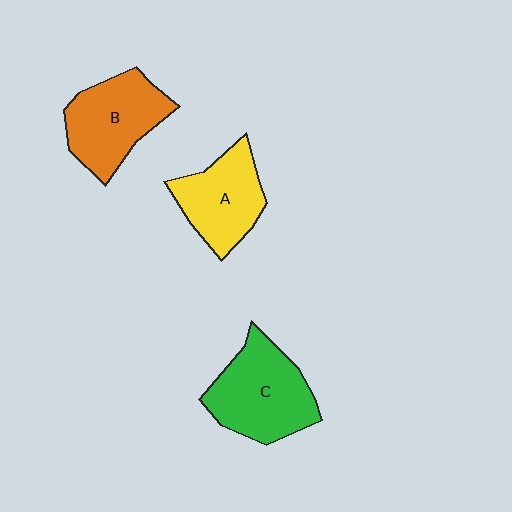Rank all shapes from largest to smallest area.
From largest to smallest: C (green), B (orange), A (yellow).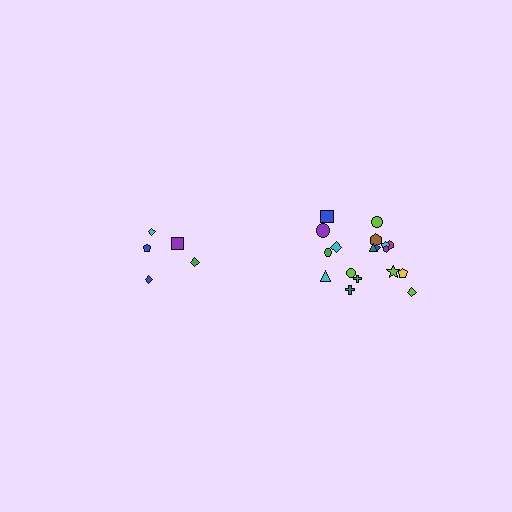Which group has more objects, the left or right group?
The right group.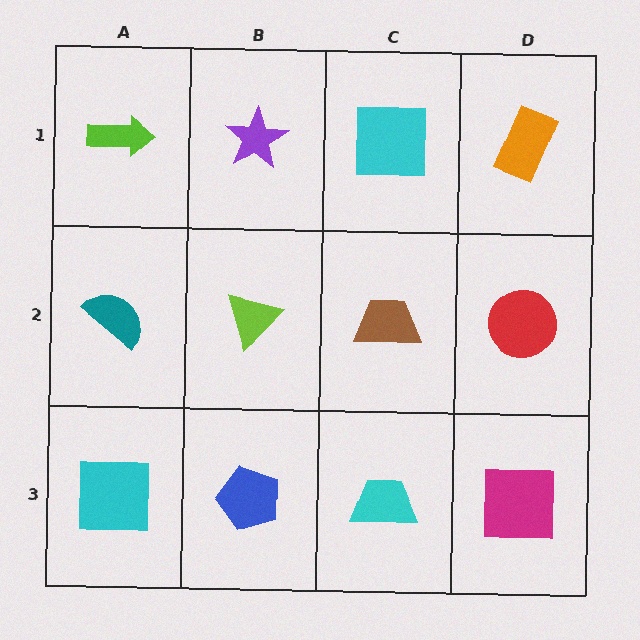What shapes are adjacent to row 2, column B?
A purple star (row 1, column B), a blue pentagon (row 3, column B), a teal semicircle (row 2, column A), a brown trapezoid (row 2, column C).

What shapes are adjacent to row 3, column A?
A teal semicircle (row 2, column A), a blue pentagon (row 3, column B).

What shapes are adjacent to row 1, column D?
A red circle (row 2, column D), a cyan square (row 1, column C).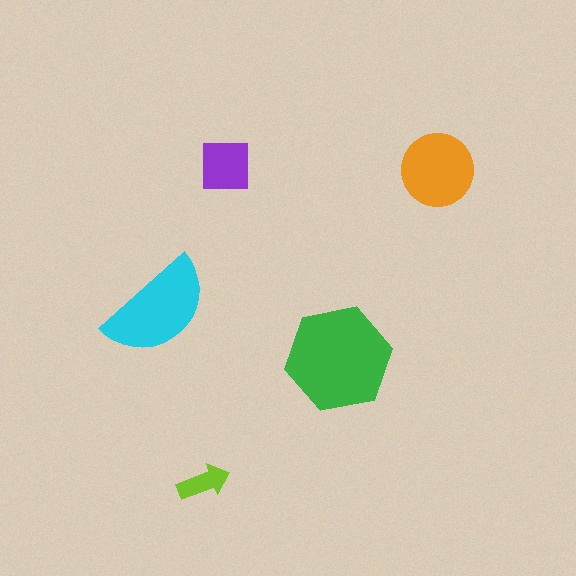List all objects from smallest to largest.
The lime arrow, the purple square, the orange circle, the cyan semicircle, the green hexagon.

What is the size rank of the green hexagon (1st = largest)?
1st.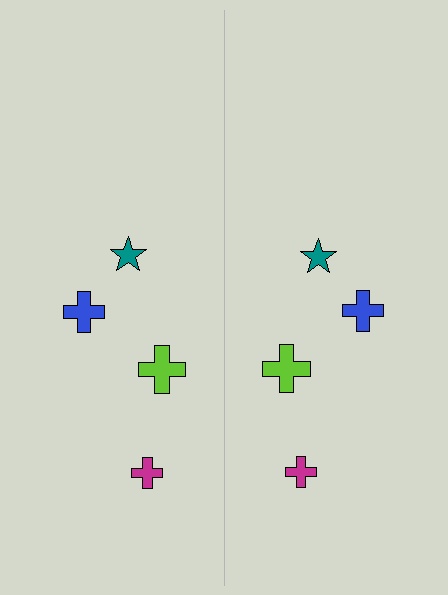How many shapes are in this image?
There are 8 shapes in this image.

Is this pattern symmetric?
Yes, this pattern has bilateral (reflection) symmetry.